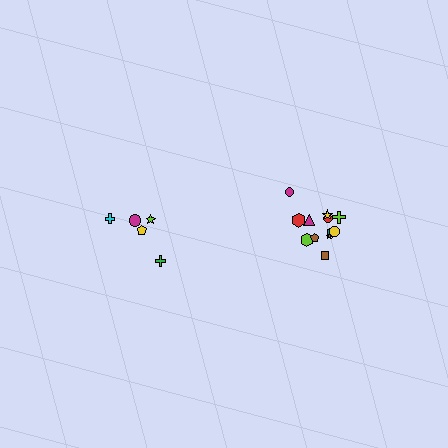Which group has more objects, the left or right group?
The right group.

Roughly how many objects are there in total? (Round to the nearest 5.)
Roughly 15 objects in total.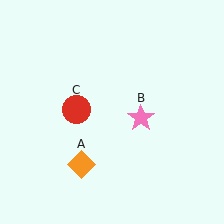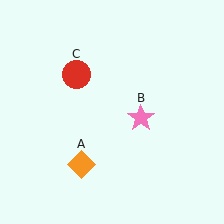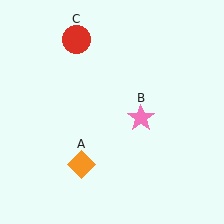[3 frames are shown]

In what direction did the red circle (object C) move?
The red circle (object C) moved up.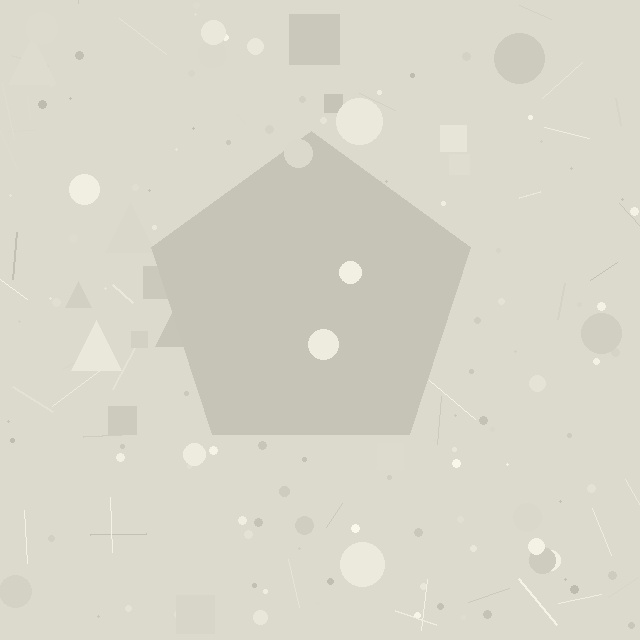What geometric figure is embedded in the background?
A pentagon is embedded in the background.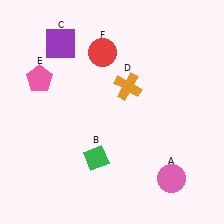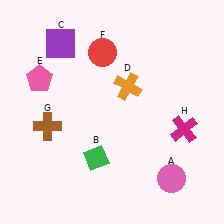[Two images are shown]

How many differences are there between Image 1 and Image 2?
There are 2 differences between the two images.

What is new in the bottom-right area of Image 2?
A magenta cross (H) was added in the bottom-right area of Image 2.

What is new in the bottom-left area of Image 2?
A brown cross (G) was added in the bottom-left area of Image 2.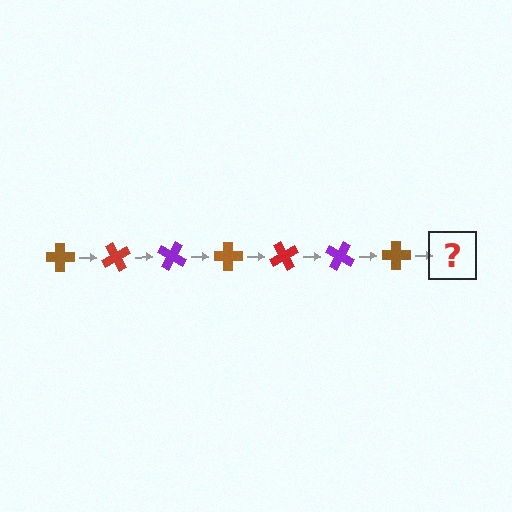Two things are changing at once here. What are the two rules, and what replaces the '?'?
The two rules are that it rotates 60 degrees each step and the color cycles through brown, red, and purple. The '?' should be a red cross, rotated 420 degrees from the start.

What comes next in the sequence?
The next element should be a red cross, rotated 420 degrees from the start.